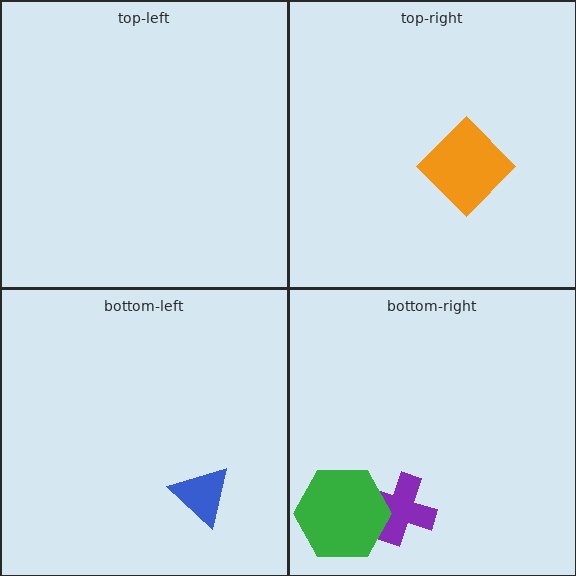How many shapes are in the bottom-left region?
1.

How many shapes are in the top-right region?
1.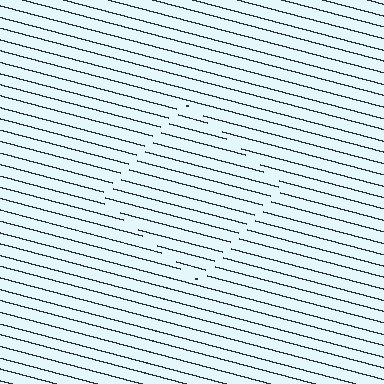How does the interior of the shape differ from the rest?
The interior of the shape contains the same grating, shifted by half a period — the contour is defined by the phase discontinuity where line-ends from the inner and outer gratings abut.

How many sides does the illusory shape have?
4 sides — the line-ends trace a square.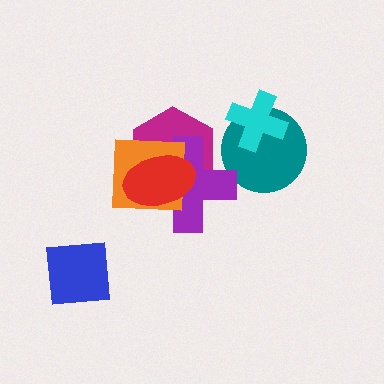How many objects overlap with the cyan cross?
1 object overlaps with the cyan cross.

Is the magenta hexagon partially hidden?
Yes, it is partially covered by another shape.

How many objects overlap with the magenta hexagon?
3 objects overlap with the magenta hexagon.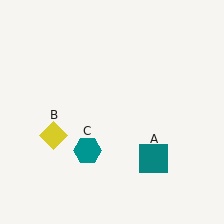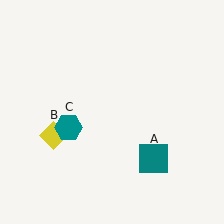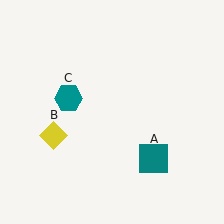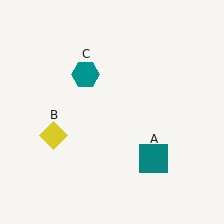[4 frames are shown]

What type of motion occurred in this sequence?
The teal hexagon (object C) rotated clockwise around the center of the scene.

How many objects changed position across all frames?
1 object changed position: teal hexagon (object C).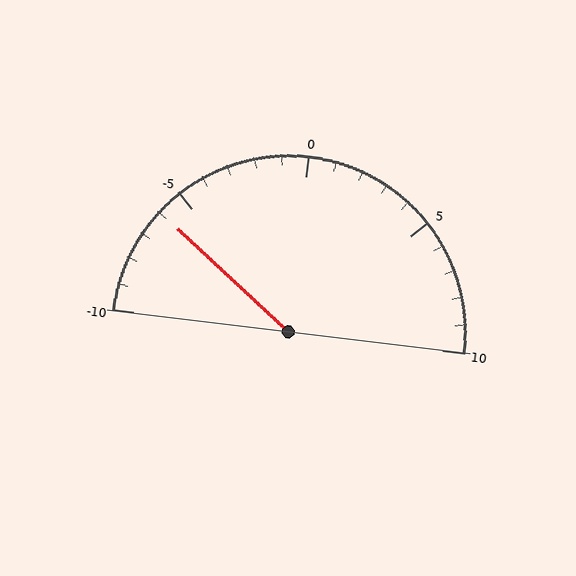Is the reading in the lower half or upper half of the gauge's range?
The reading is in the lower half of the range (-10 to 10).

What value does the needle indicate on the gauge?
The needle indicates approximately -6.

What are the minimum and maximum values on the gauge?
The gauge ranges from -10 to 10.